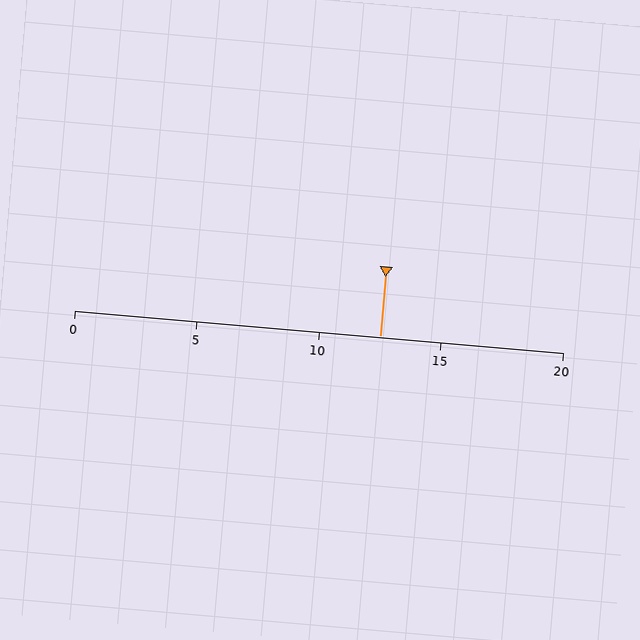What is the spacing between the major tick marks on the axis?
The major ticks are spaced 5 apart.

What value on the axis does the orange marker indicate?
The marker indicates approximately 12.5.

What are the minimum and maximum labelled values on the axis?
The axis runs from 0 to 20.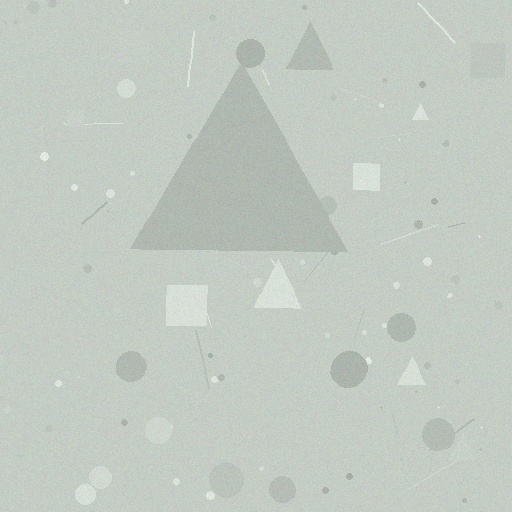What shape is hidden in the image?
A triangle is hidden in the image.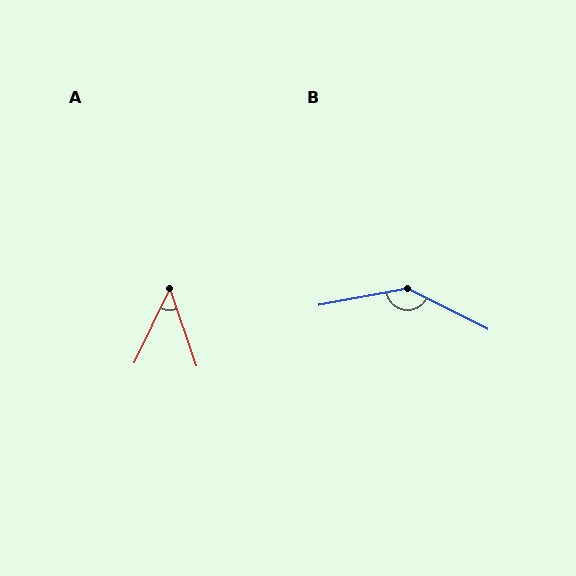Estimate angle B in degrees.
Approximately 142 degrees.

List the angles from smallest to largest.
A (44°), B (142°).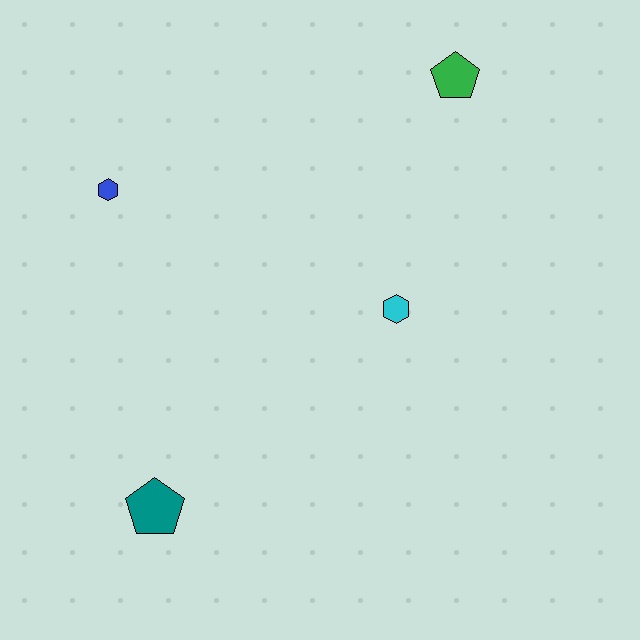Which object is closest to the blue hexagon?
The cyan hexagon is closest to the blue hexagon.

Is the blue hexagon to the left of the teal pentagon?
Yes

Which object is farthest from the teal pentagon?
The green pentagon is farthest from the teal pentagon.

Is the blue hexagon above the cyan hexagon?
Yes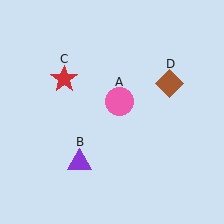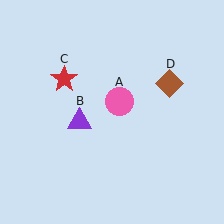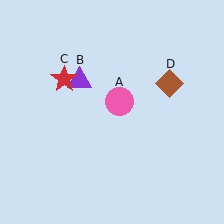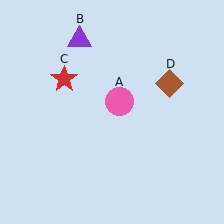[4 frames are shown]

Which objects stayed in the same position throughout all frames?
Pink circle (object A) and red star (object C) and brown diamond (object D) remained stationary.